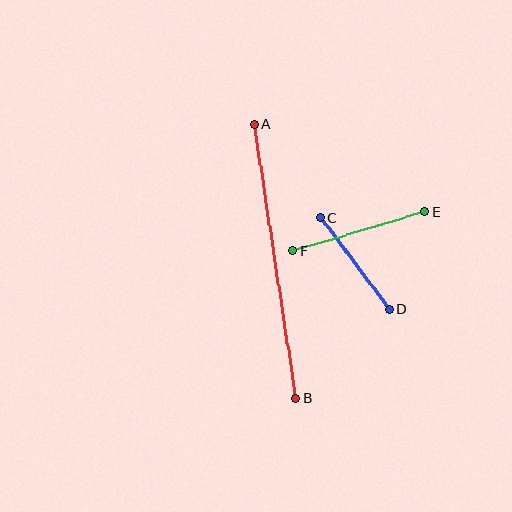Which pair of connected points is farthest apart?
Points A and B are farthest apart.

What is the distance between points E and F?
The distance is approximately 138 pixels.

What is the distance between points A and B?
The distance is approximately 278 pixels.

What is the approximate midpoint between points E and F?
The midpoint is at approximately (359, 231) pixels.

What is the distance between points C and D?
The distance is approximately 114 pixels.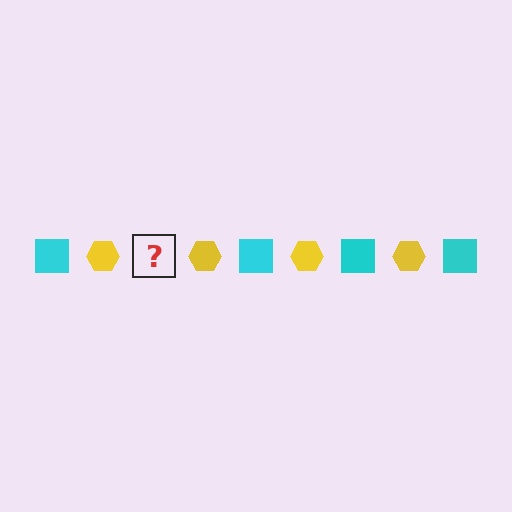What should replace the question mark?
The question mark should be replaced with a cyan square.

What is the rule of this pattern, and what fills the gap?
The rule is that the pattern alternates between cyan square and yellow hexagon. The gap should be filled with a cyan square.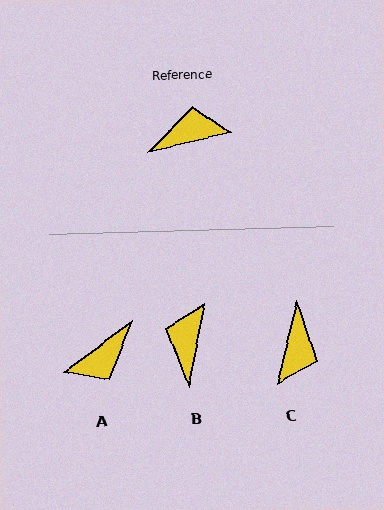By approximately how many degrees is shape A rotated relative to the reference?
Approximately 156 degrees clockwise.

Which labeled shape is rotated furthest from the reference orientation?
A, about 156 degrees away.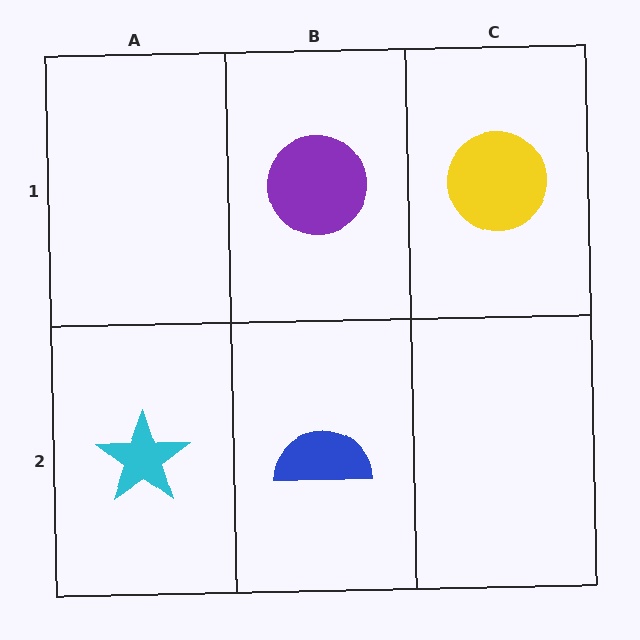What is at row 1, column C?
A yellow circle.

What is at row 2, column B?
A blue semicircle.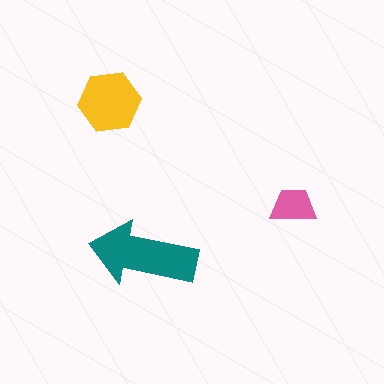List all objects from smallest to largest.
The pink trapezoid, the yellow hexagon, the teal arrow.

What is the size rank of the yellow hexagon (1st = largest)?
2nd.